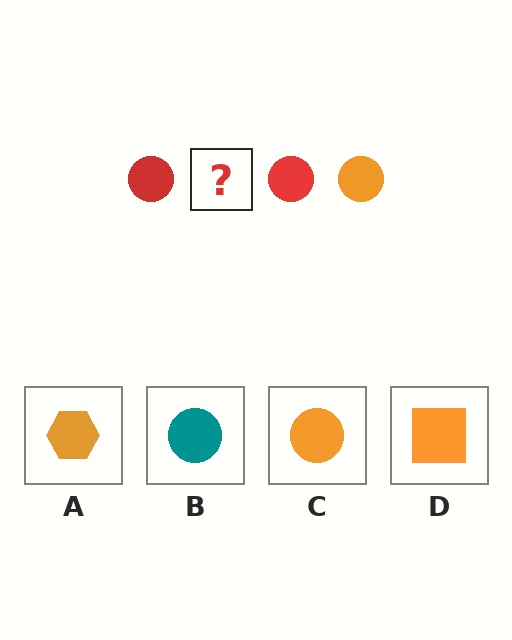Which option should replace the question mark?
Option C.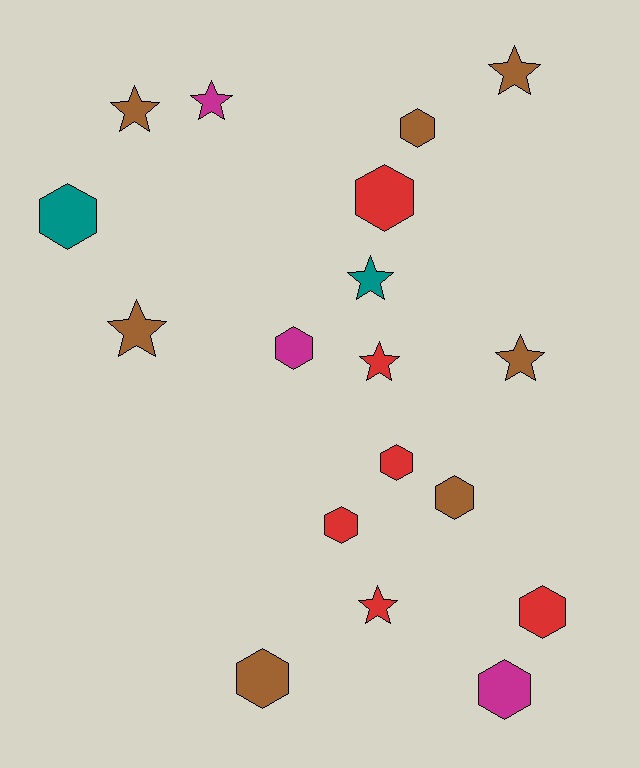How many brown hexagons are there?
There are 3 brown hexagons.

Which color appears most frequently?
Brown, with 7 objects.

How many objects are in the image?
There are 18 objects.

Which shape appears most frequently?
Hexagon, with 10 objects.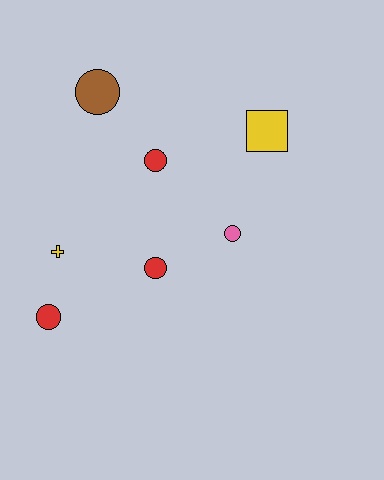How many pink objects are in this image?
There is 1 pink object.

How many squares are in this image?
There is 1 square.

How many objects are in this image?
There are 7 objects.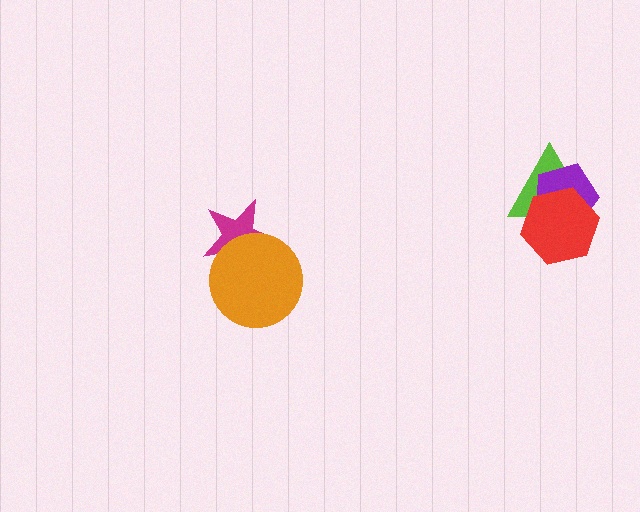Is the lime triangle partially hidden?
Yes, it is partially covered by another shape.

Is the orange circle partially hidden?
No, no other shape covers it.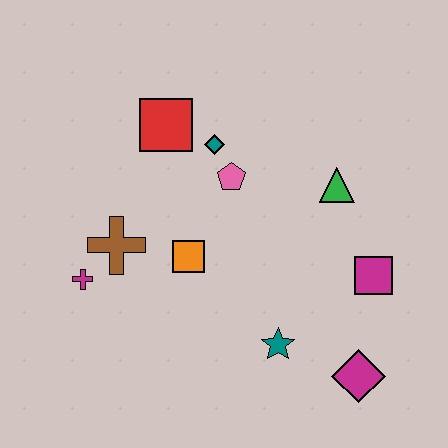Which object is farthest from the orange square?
The magenta diamond is farthest from the orange square.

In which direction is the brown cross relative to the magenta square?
The brown cross is to the left of the magenta square.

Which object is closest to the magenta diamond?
The teal star is closest to the magenta diamond.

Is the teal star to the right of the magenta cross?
Yes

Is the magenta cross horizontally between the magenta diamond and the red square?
No